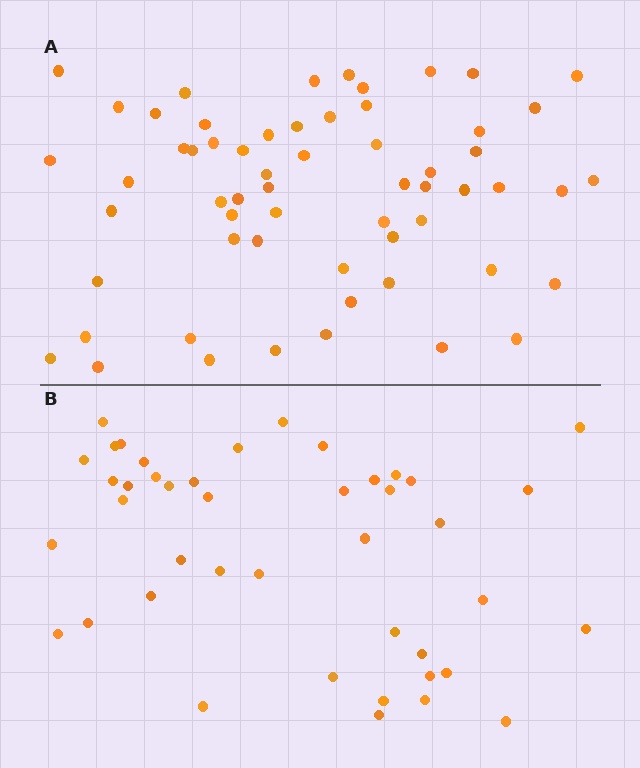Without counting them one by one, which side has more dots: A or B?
Region A (the top region) has more dots.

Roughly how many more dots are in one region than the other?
Region A has approximately 15 more dots than region B.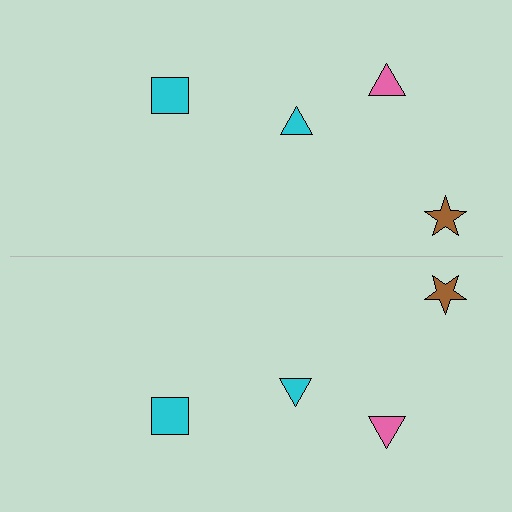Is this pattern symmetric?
Yes, this pattern has bilateral (reflection) symmetry.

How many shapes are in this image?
There are 8 shapes in this image.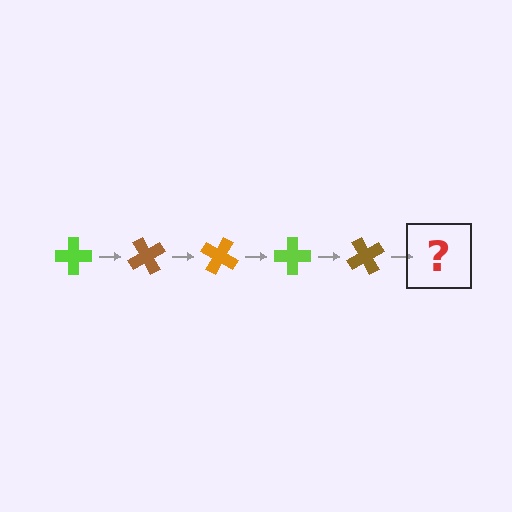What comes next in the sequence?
The next element should be an orange cross, rotated 300 degrees from the start.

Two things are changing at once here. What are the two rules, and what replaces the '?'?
The two rules are that it rotates 60 degrees each step and the color cycles through lime, brown, and orange. The '?' should be an orange cross, rotated 300 degrees from the start.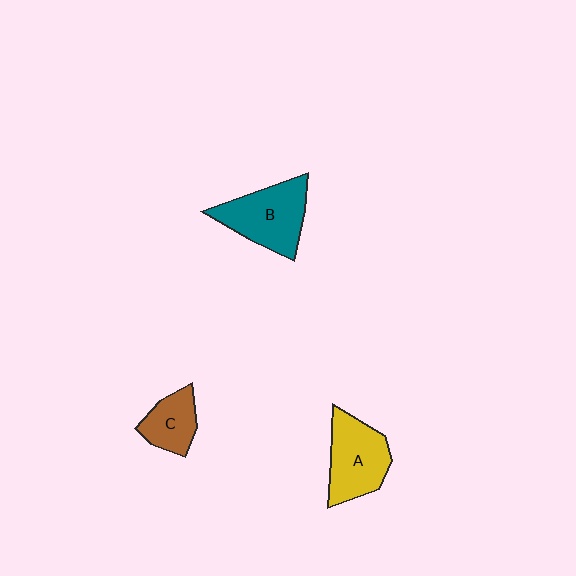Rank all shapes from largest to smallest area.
From largest to smallest: B (teal), A (yellow), C (brown).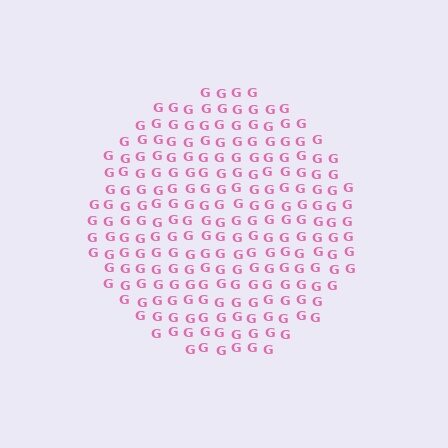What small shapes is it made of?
It is made of small letter G's.